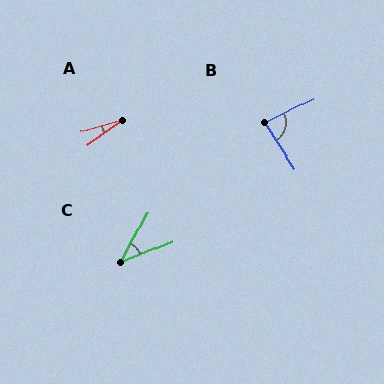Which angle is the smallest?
A, at approximately 19 degrees.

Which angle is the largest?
B, at approximately 83 degrees.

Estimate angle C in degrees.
Approximately 39 degrees.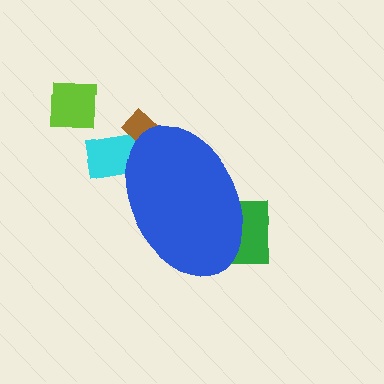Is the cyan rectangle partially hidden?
Yes, the cyan rectangle is partially hidden behind the blue ellipse.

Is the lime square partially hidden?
No, the lime square is fully visible.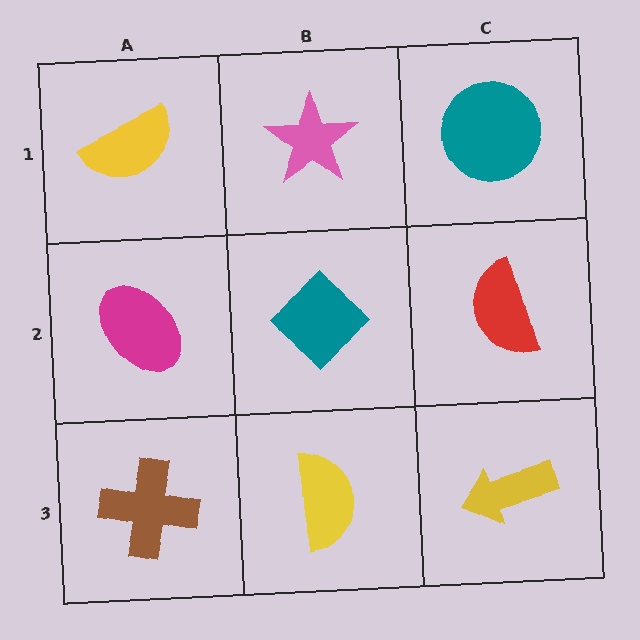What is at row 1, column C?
A teal circle.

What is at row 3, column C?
A yellow arrow.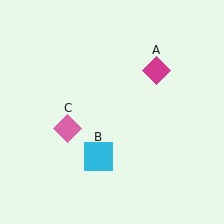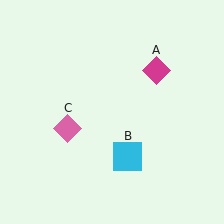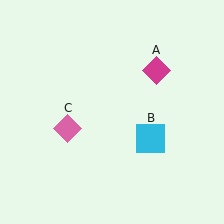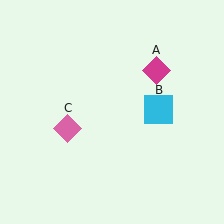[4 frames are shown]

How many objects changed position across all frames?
1 object changed position: cyan square (object B).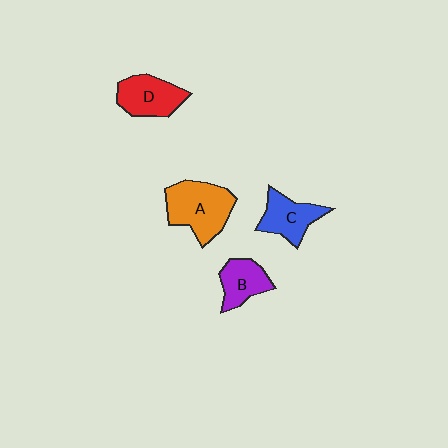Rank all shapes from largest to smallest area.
From largest to smallest: A (orange), D (red), C (blue), B (purple).